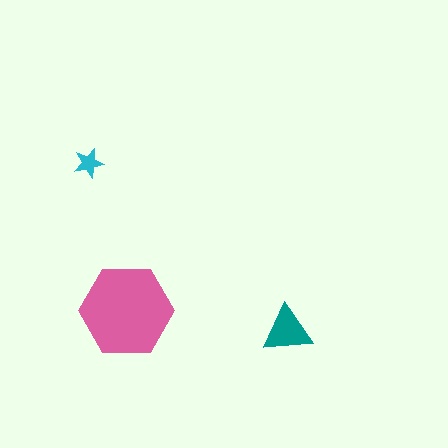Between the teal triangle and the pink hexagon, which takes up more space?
The pink hexagon.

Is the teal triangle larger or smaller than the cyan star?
Larger.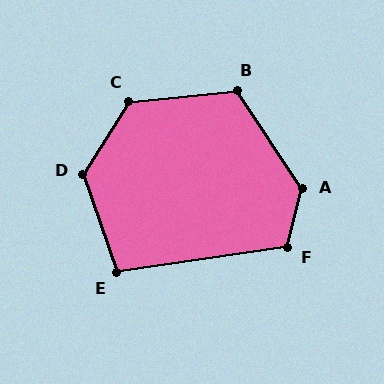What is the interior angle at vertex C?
Approximately 128 degrees (obtuse).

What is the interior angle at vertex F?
Approximately 112 degrees (obtuse).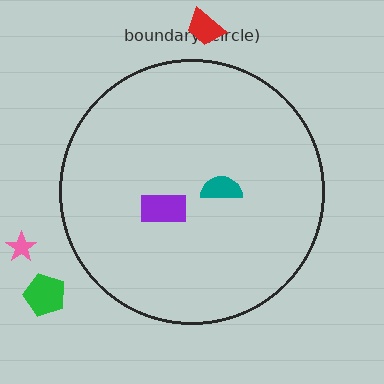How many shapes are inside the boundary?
2 inside, 3 outside.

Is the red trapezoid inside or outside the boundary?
Outside.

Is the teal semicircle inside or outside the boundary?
Inside.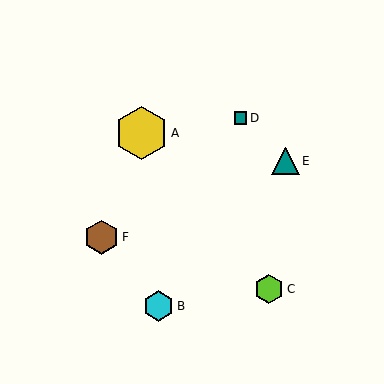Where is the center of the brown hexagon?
The center of the brown hexagon is at (101, 237).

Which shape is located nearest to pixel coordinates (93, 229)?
The brown hexagon (labeled F) at (101, 237) is nearest to that location.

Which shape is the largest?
The yellow hexagon (labeled A) is the largest.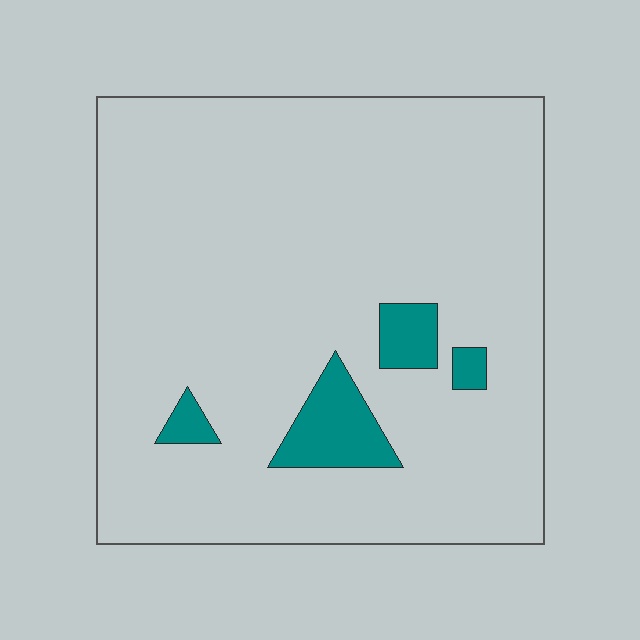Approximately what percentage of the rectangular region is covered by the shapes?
Approximately 10%.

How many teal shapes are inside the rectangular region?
4.